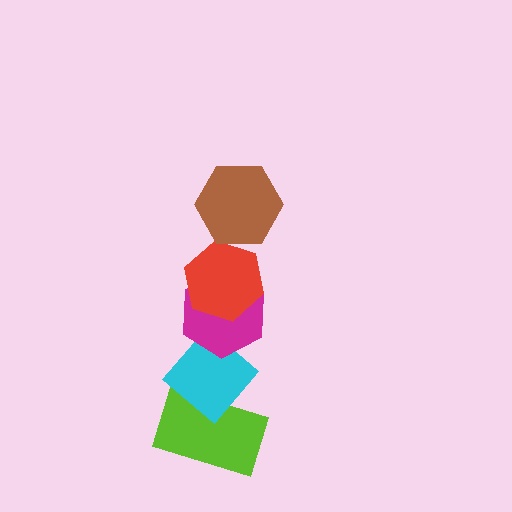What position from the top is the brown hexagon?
The brown hexagon is 1st from the top.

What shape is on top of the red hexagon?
The brown hexagon is on top of the red hexagon.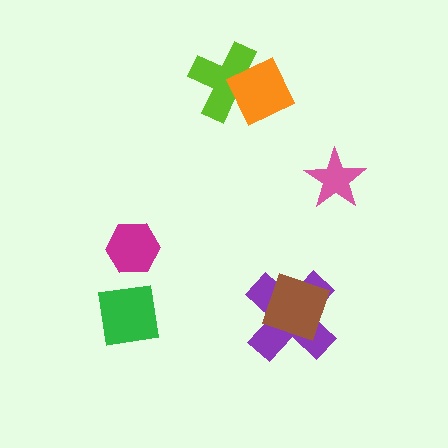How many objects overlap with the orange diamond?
1 object overlaps with the orange diamond.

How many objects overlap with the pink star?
0 objects overlap with the pink star.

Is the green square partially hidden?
No, no other shape covers it.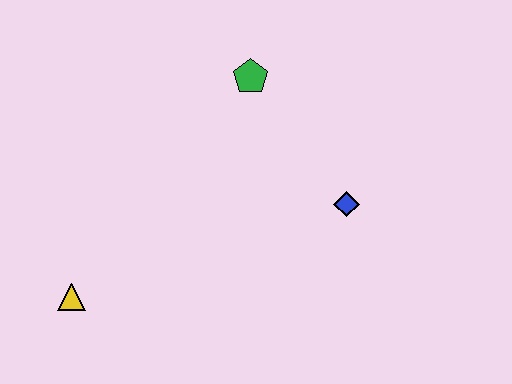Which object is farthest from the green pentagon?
The yellow triangle is farthest from the green pentagon.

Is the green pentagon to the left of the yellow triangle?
No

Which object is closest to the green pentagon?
The blue diamond is closest to the green pentagon.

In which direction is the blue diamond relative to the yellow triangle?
The blue diamond is to the right of the yellow triangle.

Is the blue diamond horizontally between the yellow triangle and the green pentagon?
No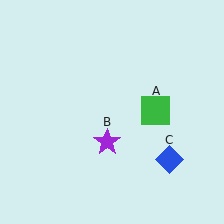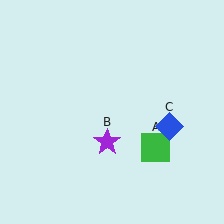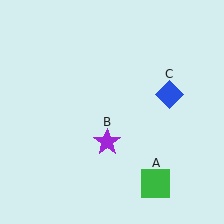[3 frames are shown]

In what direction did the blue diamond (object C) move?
The blue diamond (object C) moved up.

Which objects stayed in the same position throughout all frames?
Purple star (object B) remained stationary.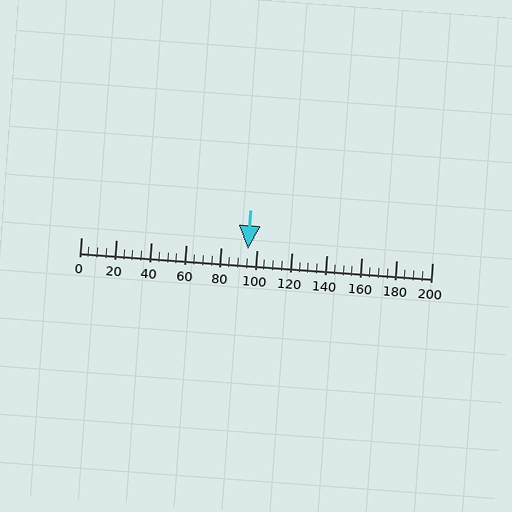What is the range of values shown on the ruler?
The ruler shows values from 0 to 200.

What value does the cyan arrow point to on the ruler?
The cyan arrow points to approximately 95.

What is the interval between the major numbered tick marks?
The major tick marks are spaced 20 units apart.